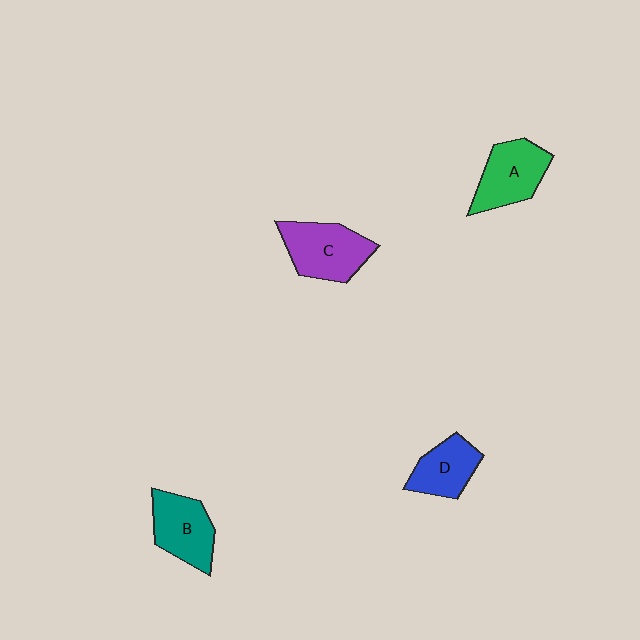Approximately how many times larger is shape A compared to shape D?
Approximately 1.2 times.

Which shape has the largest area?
Shape C (purple).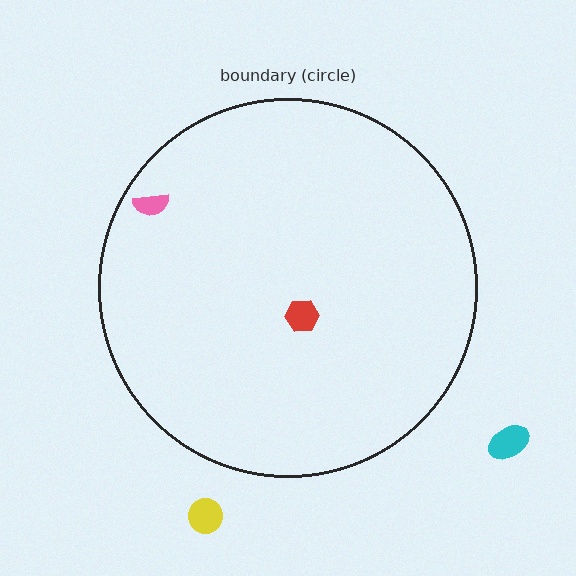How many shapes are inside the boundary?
2 inside, 2 outside.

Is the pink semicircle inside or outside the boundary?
Inside.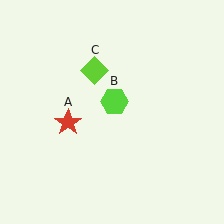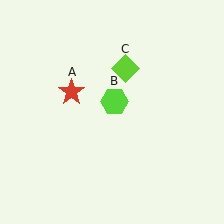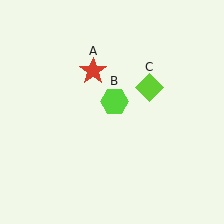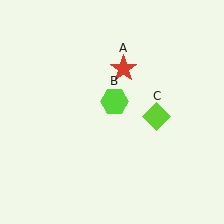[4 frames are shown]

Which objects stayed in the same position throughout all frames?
Lime hexagon (object B) remained stationary.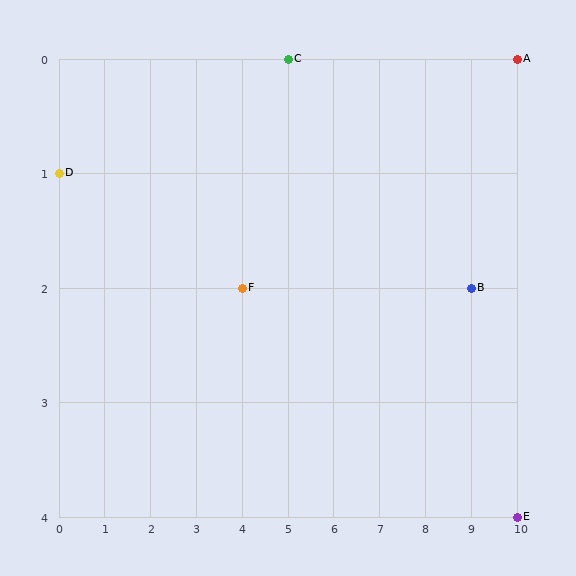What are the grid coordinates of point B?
Point B is at grid coordinates (9, 2).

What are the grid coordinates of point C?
Point C is at grid coordinates (5, 0).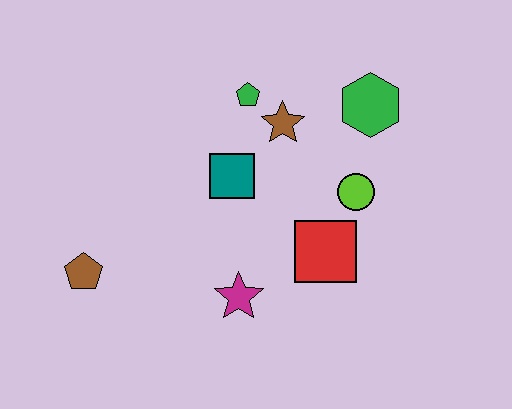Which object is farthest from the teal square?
The brown pentagon is farthest from the teal square.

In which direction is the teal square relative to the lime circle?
The teal square is to the left of the lime circle.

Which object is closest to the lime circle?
The red square is closest to the lime circle.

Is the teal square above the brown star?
No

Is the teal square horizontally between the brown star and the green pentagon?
No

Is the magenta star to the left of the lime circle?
Yes